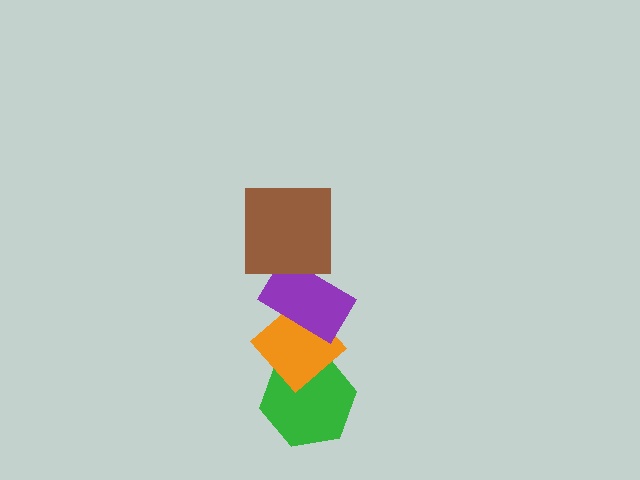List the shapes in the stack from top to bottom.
From top to bottom: the brown square, the purple rectangle, the orange diamond, the green hexagon.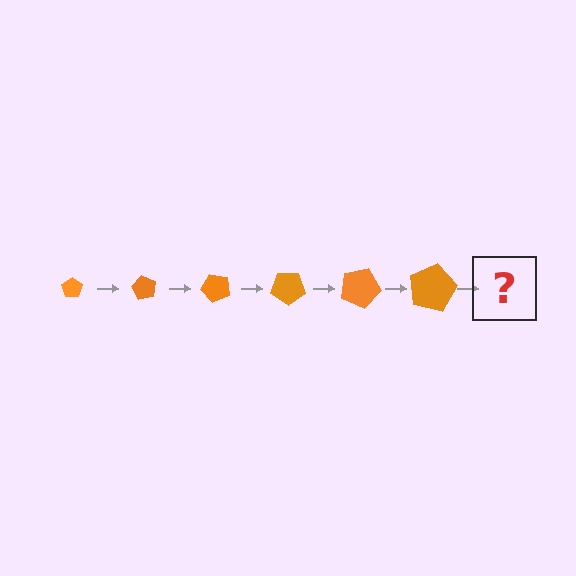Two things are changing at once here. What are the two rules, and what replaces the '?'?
The two rules are that the pentagon grows larger each step and it rotates 60 degrees each step. The '?' should be a pentagon, larger than the previous one and rotated 360 degrees from the start.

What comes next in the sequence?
The next element should be a pentagon, larger than the previous one and rotated 360 degrees from the start.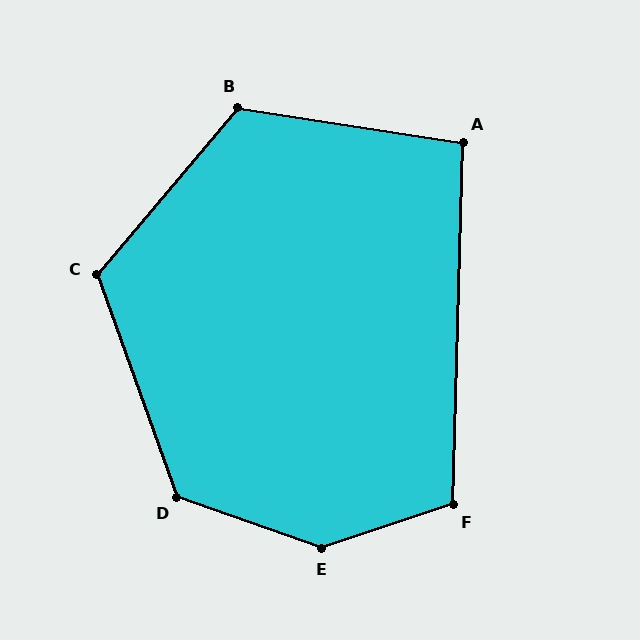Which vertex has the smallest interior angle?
A, at approximately 97 degrees.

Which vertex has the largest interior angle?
E, at approximately 143 degrees.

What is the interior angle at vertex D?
Approximately 129 degrees (obtuse).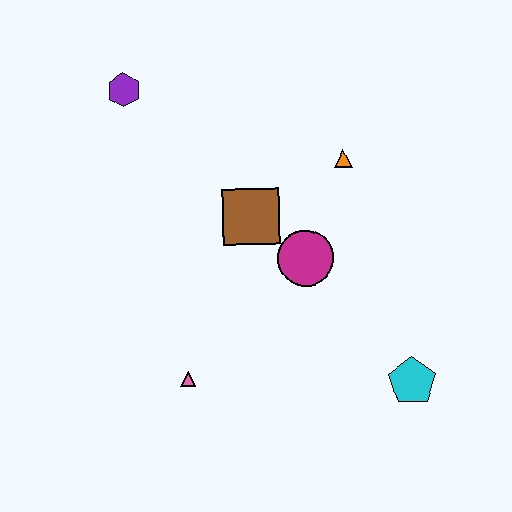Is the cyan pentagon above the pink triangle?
No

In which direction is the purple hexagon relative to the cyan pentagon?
The purple hexagon is above the cyan pentagon.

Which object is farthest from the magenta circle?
The purple hexagon is farthest from the magenta circle.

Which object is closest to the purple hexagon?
The brown square is closest to the purple hexagon.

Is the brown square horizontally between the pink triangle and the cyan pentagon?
Yes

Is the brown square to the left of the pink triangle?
No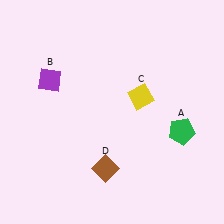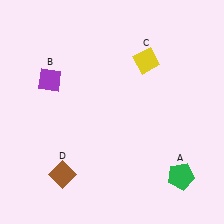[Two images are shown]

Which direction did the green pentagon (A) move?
The green pentagon (A) moved down.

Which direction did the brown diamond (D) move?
The brown diamond (D) moved left.